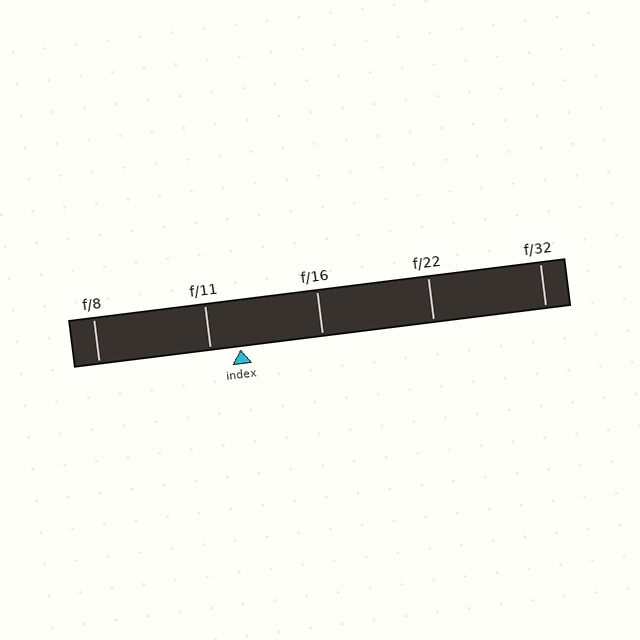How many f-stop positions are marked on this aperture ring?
There are 5 f-stop positions marked.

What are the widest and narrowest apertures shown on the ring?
The widest aperture shown is f/8 and the narrowest is f/32.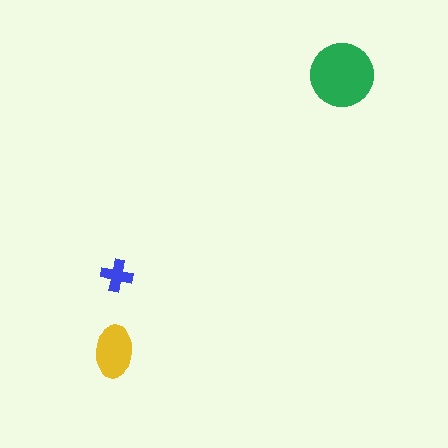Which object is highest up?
The green circle is topmost.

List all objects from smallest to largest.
The blue cross, the yellow ellipse, the green circle.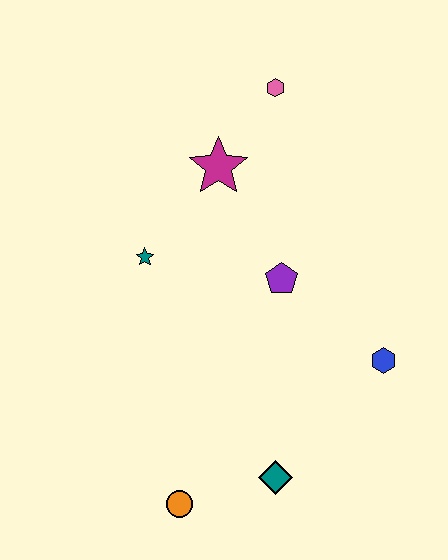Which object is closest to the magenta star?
The pink hexagon is closest to the magenta star.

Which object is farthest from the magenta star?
The orange circle is farthest from the magenta star.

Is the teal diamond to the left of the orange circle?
No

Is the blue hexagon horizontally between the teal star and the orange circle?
No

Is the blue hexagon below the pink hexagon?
Yes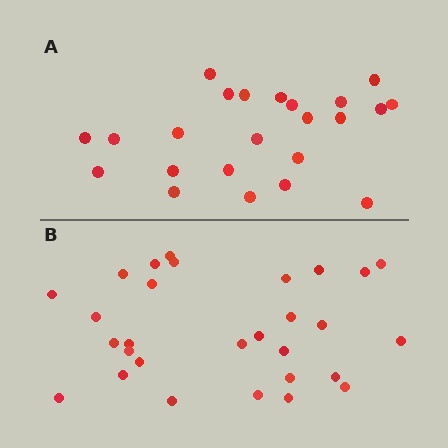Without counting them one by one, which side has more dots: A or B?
Region B (the bottom region) has more dots.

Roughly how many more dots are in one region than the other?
Region B has about 6 more dots than region A.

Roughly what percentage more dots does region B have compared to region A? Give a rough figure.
About 25% more.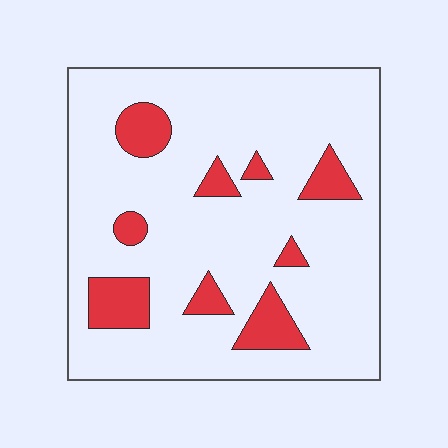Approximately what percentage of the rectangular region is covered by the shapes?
Approximately 15%.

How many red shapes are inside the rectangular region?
9.